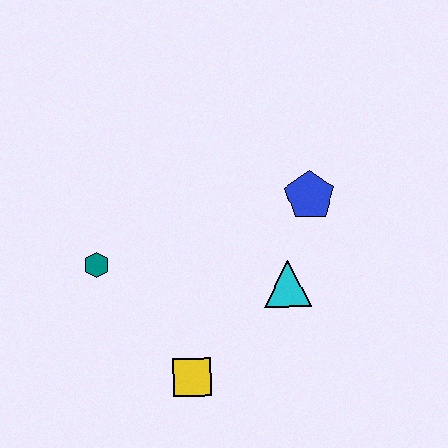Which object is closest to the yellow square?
The cyan triangle is closest to the yellow square.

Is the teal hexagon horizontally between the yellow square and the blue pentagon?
No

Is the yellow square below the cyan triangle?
Yes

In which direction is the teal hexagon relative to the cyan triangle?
The teal hexagon is to the left of the cyan triangle.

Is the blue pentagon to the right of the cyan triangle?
Yes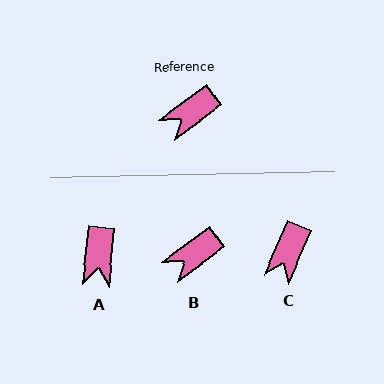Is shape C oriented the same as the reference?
No, it is off by about 30 degrees.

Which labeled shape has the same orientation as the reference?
B.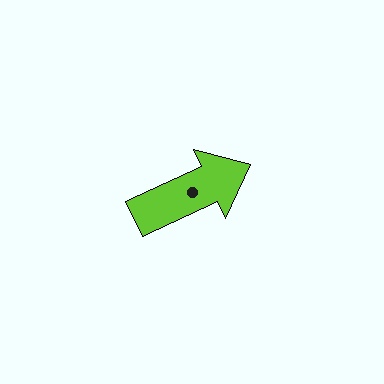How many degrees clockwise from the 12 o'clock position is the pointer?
Approximately 65 degrees.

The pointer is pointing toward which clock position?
Roughly 2 o'clock.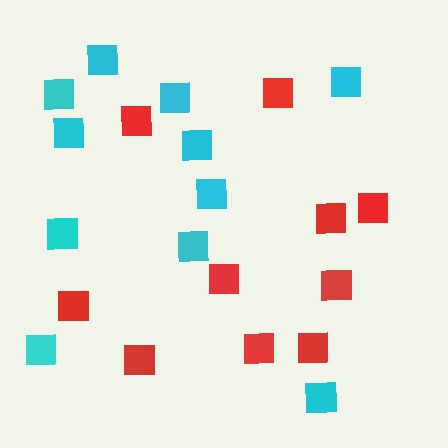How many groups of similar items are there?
There are 2 groups: one group of red squares (10) and one group of cyan squares (11).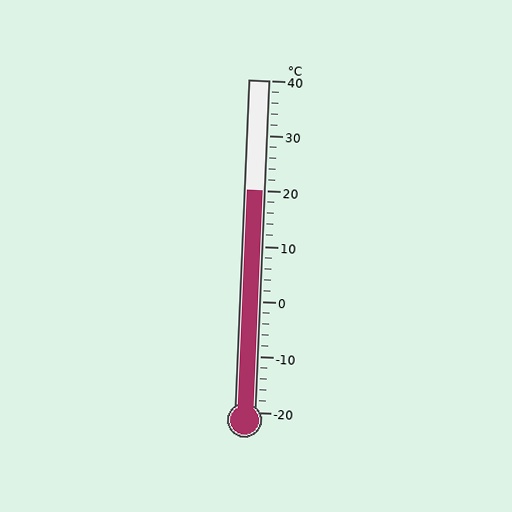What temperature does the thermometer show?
The thermometer shows approximately 20°C.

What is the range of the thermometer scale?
The thermometer scale ranges from -20°C to 40°C.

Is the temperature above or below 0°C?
The temperature is above 0°C.